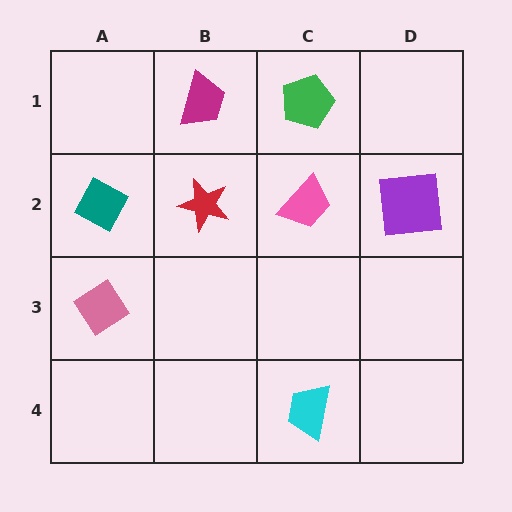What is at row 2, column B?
A red star.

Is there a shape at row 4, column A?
No, that cell is empty.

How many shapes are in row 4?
1 shape.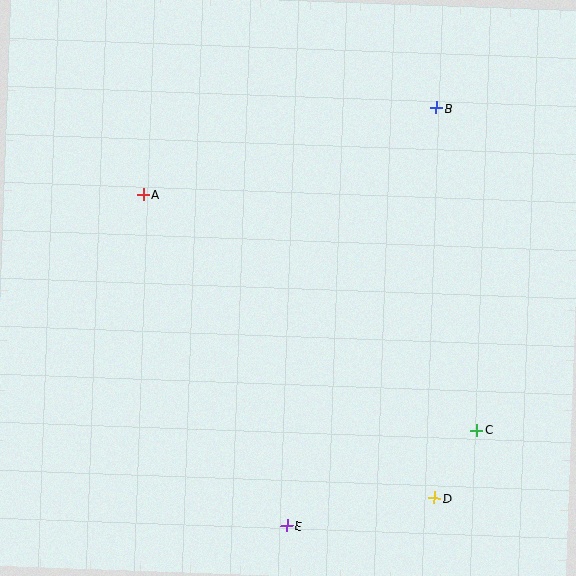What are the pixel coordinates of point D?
Point D is at (434, 498).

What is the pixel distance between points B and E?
The distance between B and E is 444 pixels.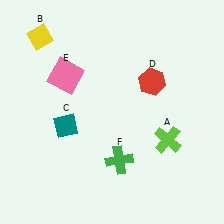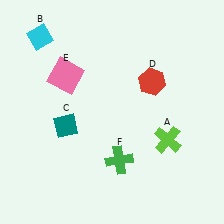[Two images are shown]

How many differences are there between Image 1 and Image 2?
There is 1 difference between the two images.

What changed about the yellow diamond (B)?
In Image 1, B is yellow. In Image 2, it changed to cyan.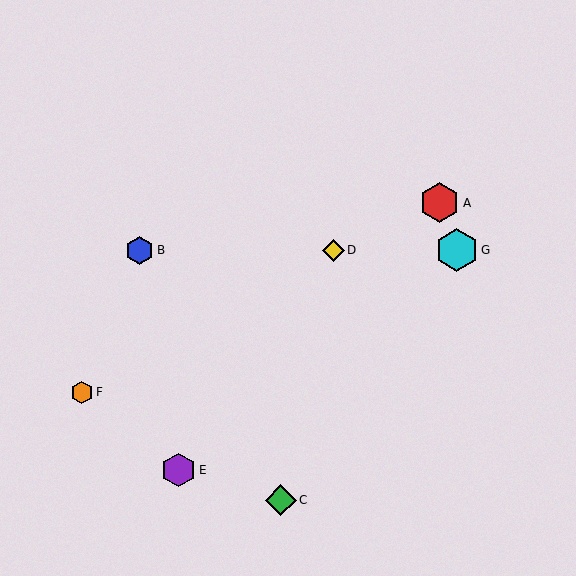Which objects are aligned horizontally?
Objects B, D, G are aligned horizontally.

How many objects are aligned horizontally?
3 objects (B, D, G) are aligned horizontally.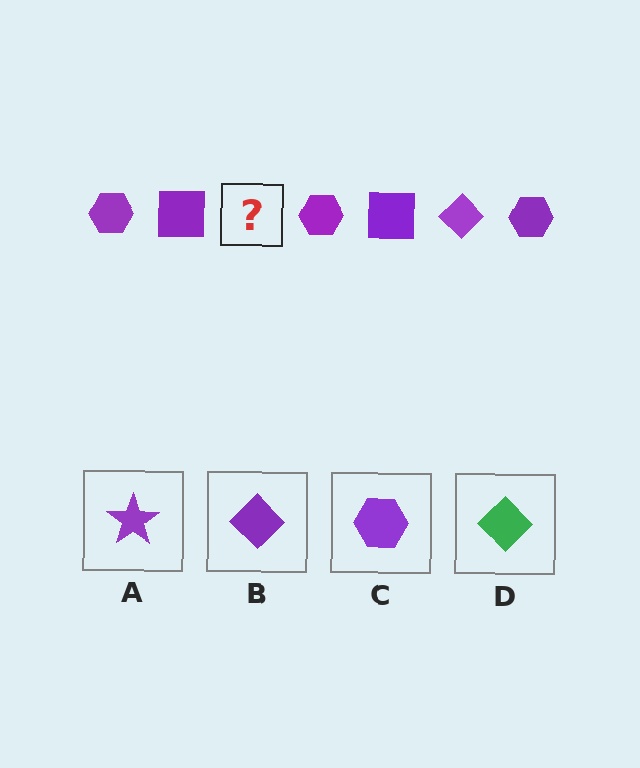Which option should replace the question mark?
Option B.